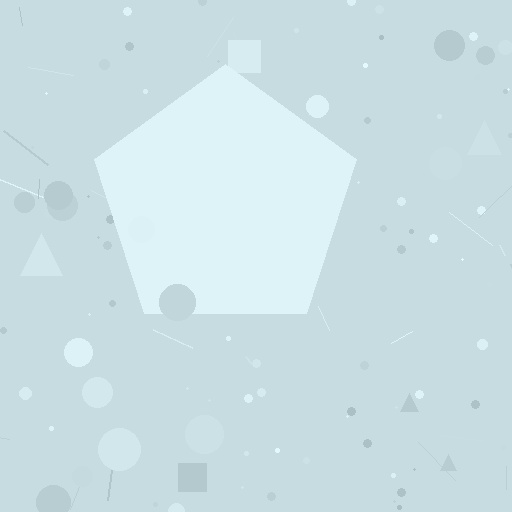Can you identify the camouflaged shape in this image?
The camouflaged shape is a pentagon.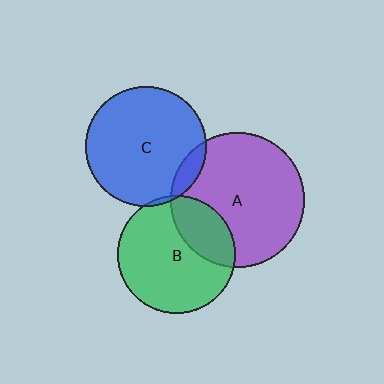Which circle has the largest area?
Circle A (purple).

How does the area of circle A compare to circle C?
Approximately 1.2 times.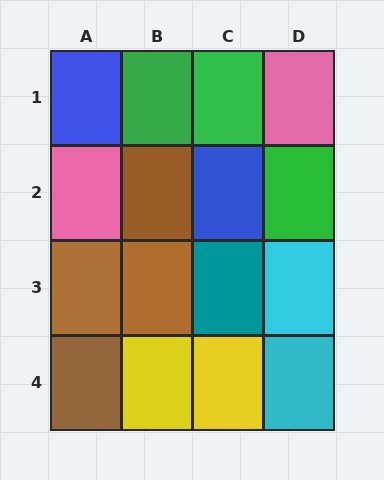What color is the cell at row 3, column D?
Cyan.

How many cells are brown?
4 cells are brown.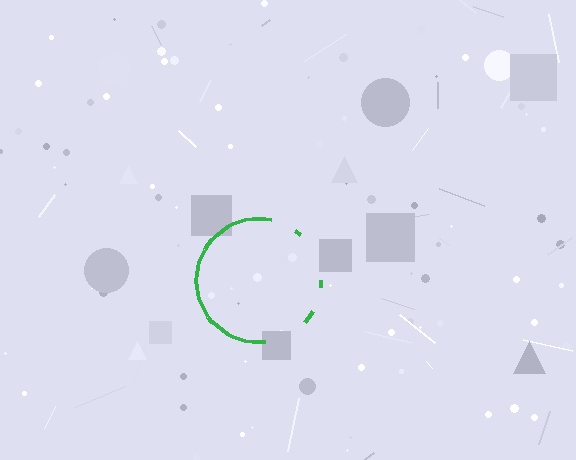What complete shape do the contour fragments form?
The contour fragments form a circle.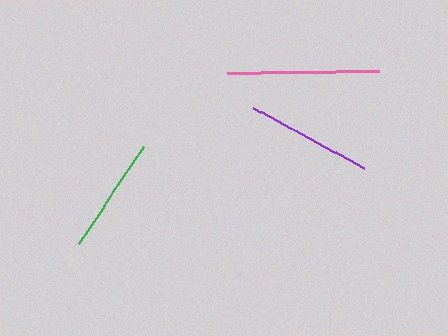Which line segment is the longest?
The pink line is the longest at approximately 151 pixels.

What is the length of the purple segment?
The purple segment is approximately 126 pixels long.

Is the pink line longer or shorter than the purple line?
The pink line is longer than the purple line.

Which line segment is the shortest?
The green line is the shortest at approximately 116 pixels.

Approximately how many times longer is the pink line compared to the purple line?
The pink line is approximately 1.2 times the length of the purple line.